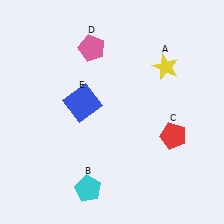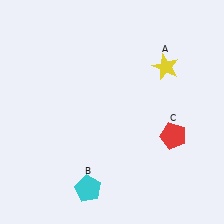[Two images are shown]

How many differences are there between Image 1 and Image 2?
There are 2 differences between the two images.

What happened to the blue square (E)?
The blue square (E) was removed in Image 2. It was in the top-left area of Image 1.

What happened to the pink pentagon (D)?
The pink pentagon (D) was removed in Image 2. It was in the top-left area of Image 1.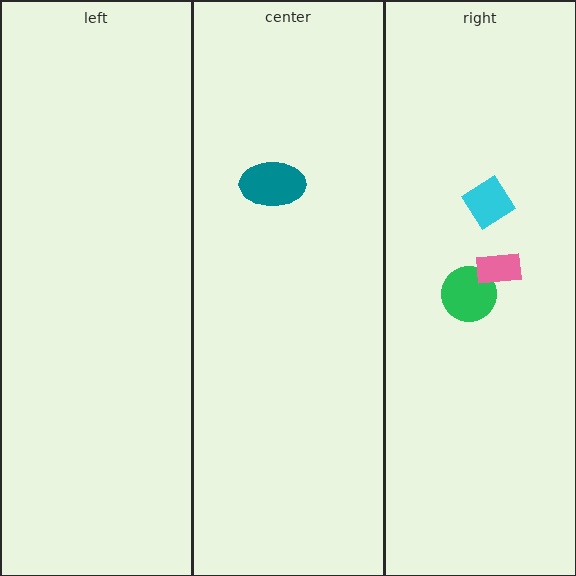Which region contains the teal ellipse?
The center region.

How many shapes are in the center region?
1.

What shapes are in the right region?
The green circle, the cyan diamond, the pink rectangle.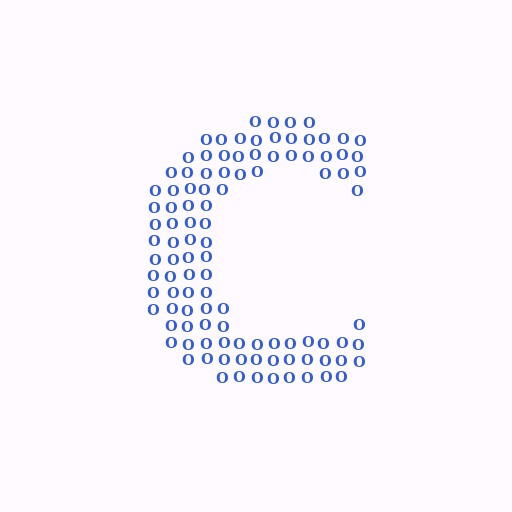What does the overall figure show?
The overall figure shows the letter C.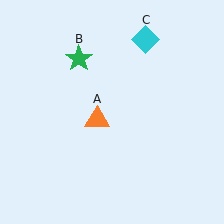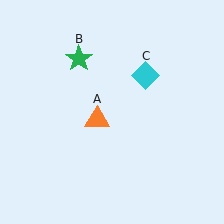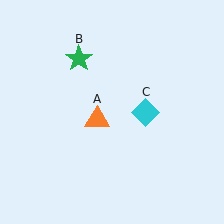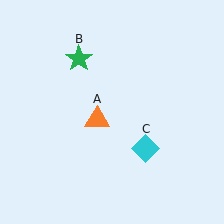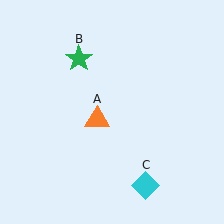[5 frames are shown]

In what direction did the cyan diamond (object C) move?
The cyan diamond (object C) moved down.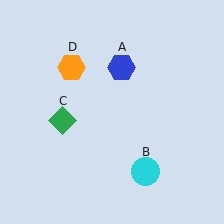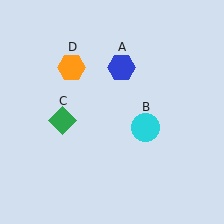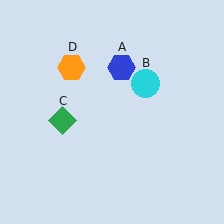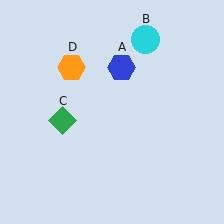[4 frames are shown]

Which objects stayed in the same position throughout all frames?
Blue hexagon (object A) and green diamond (object C) and orange hexagon (object D) remained stationary.